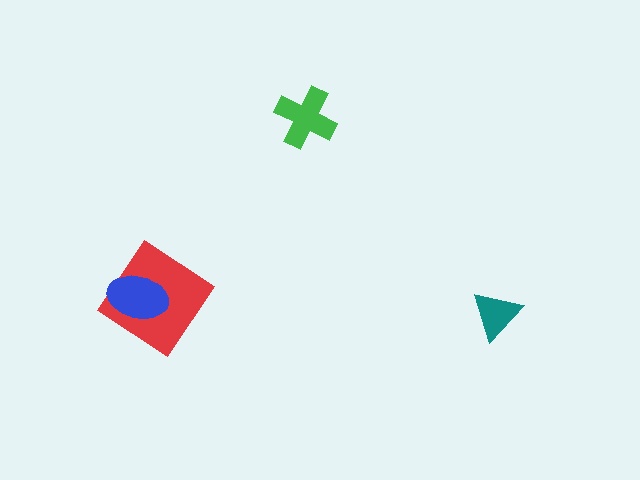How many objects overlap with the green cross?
0 objects overlap with the green cross.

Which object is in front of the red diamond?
The blue ellipse is in front of the red diamond.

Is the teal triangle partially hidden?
No, no other shape covers it.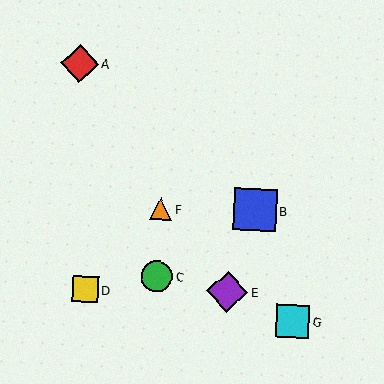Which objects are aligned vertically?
Objects C, F are aligned vertically.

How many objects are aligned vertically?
2 objects (C, F) are aligned vertically.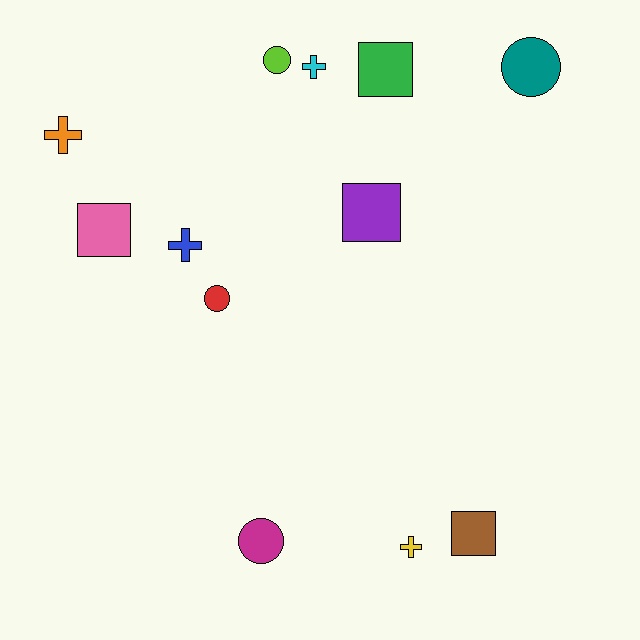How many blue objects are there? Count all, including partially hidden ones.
There is 1 blue object.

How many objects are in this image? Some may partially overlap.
There are 12 objects.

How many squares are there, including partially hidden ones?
There are 4 squares.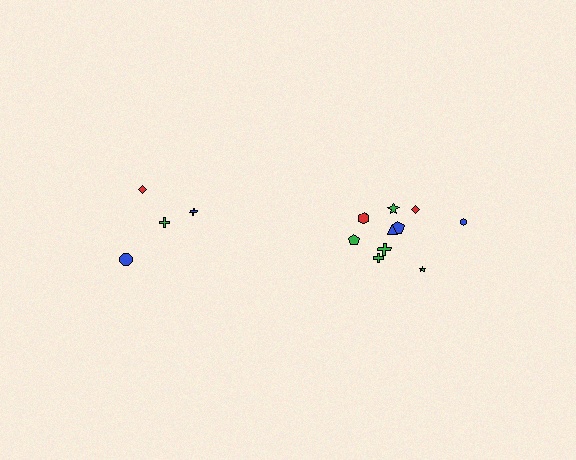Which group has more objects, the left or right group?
The right group.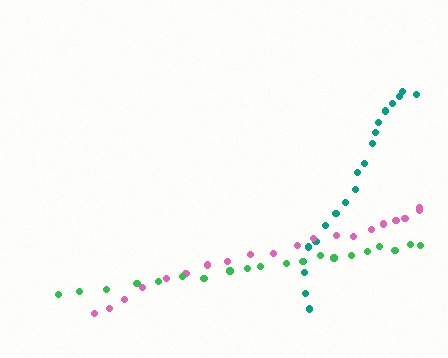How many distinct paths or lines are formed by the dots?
There are 3 distinct paths.